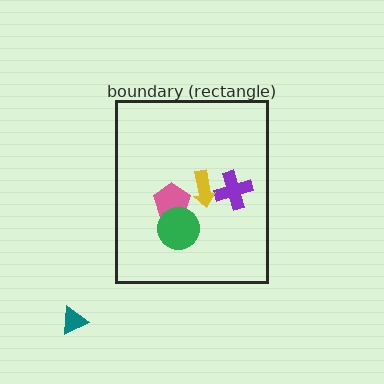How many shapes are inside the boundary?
4 inside, 1 outside.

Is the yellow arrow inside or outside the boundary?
Inside.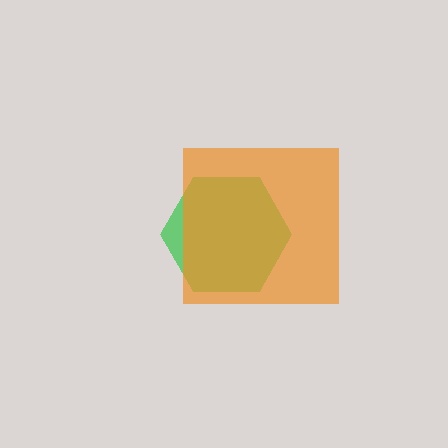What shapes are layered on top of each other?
The layered shapes are: a green hexagon, an orange square.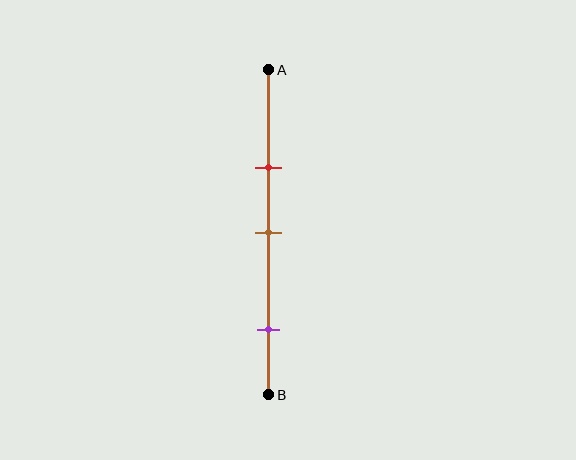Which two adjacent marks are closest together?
The red and brown marks are the closest adjacent pair.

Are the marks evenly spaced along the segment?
No, the marks are not evenly spaced.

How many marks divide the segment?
There are 3 marks dividing the segment.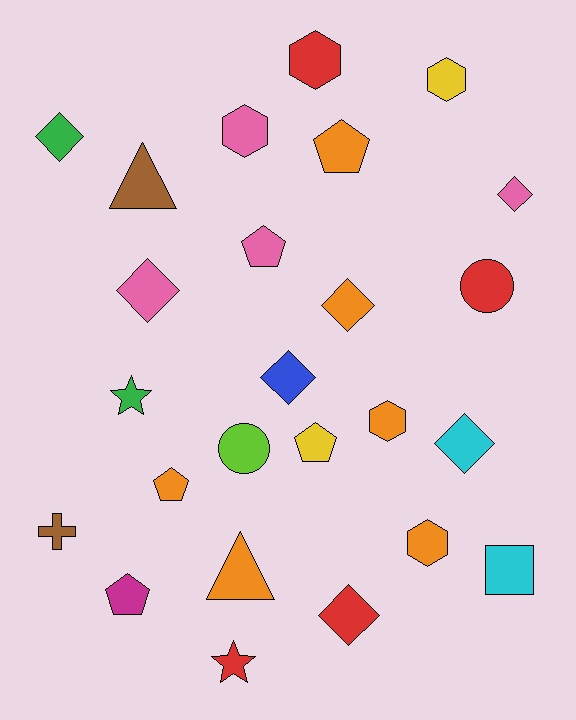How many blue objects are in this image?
There is 1 blue object.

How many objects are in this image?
There are 25 objects.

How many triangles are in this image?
There are 2 triangles.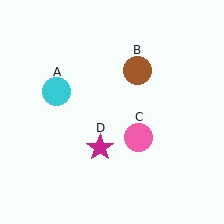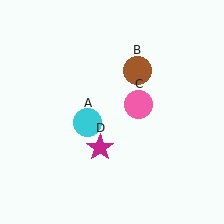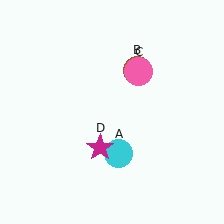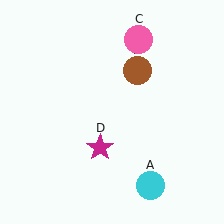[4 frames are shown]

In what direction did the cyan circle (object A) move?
The cyan circle (object A) moved down and to the right.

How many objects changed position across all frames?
2 objects changed position: cyan circle (object A), pink circle (object C).